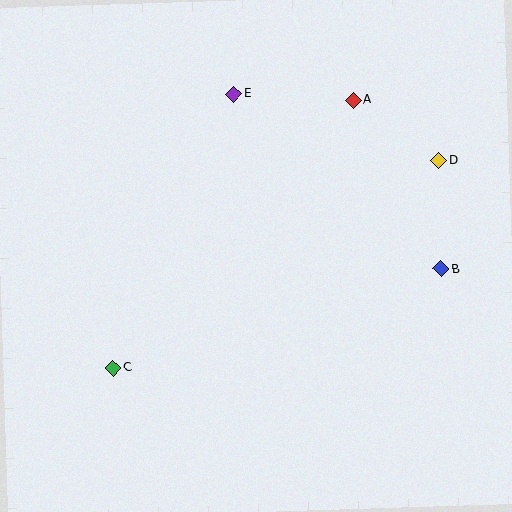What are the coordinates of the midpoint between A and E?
The midpoint between A and E is at (293, 97).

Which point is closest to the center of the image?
Point E at (233, 94) is closest to the center.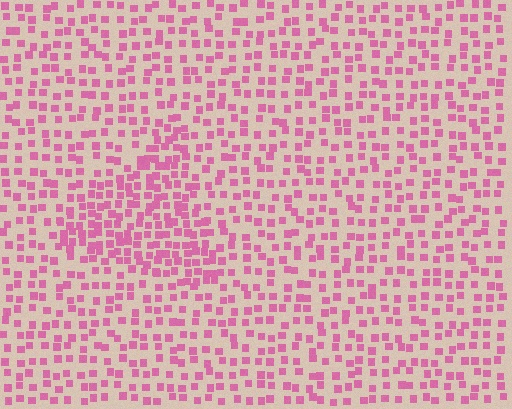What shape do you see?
I see a triangle.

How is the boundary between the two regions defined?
The boundary is defined by a change in element density (approximately 1.8x ratio). All elements are the same color, size, and shape.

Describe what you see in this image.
The image contains small pink elements arranged at two different densities. A triangle-shaped region is visible where the elements are more densely packed than the surrounding area.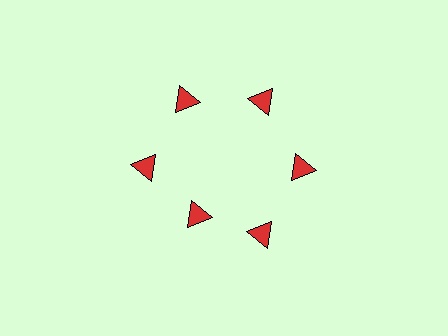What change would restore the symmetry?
The symmetry would be restored by moving it outward, back onto the ring so that all 6 triangles sit at equal angles and equal distance from the center.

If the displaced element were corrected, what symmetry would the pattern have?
It would have 6-fold rotational symmetry — the pattern would map onto itself every 60 degrees.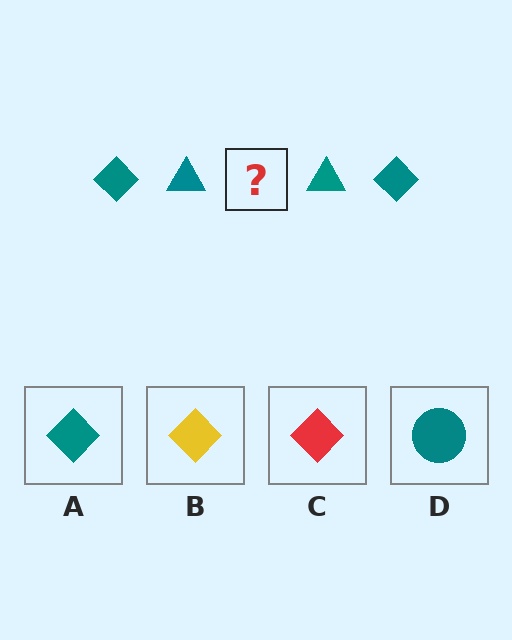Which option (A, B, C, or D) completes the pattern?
A.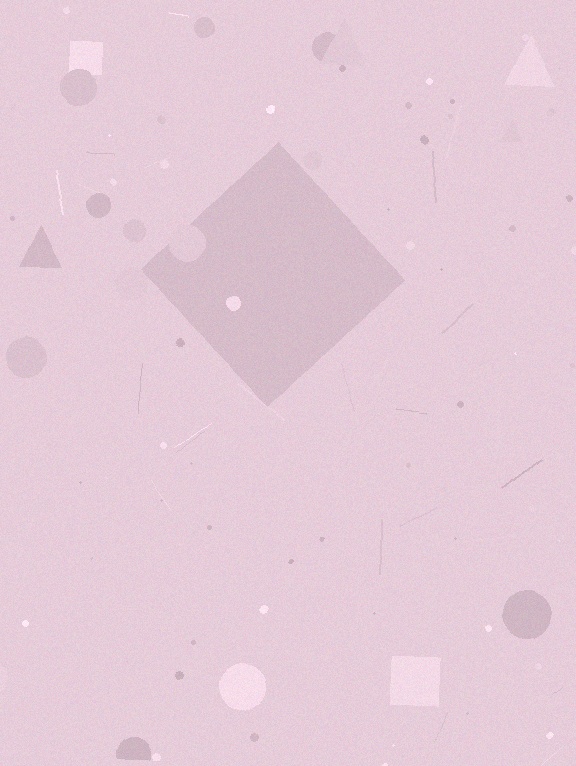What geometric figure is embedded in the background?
A diamond is embedded in the background.